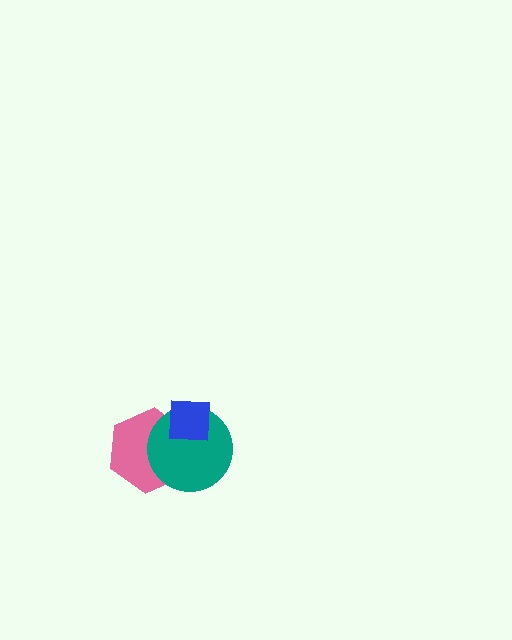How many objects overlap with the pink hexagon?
2 objects overlap with the pink hexagon.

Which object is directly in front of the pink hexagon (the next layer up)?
The teal circle is directly in front of the pink hexagon.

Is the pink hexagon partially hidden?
Yes, it is partially covered by another shape.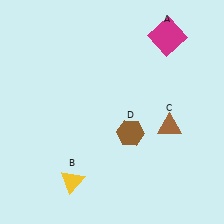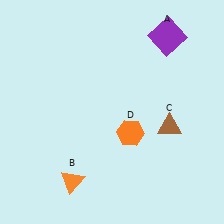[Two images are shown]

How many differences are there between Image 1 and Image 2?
There are 3 differences between the two images.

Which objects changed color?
A changed from magenta to purple. B changed from yellow to orange. D changed from brown to orange.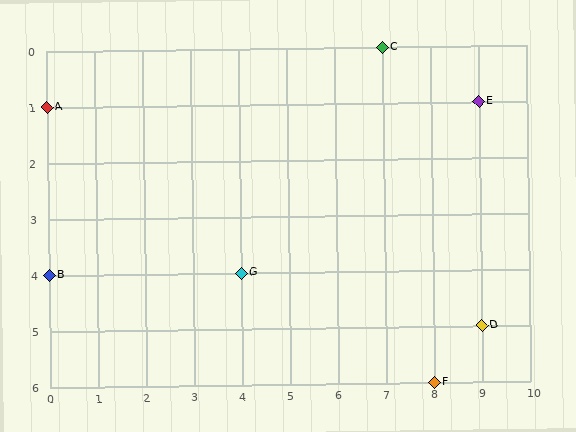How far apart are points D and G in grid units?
Points D and G are 5 columns and 1 row apart (about 5.1 grid units diagonally).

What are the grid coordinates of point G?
Point G is at grid coordinates (4, 4).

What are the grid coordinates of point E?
Point E is at grid coordinates (9, 1).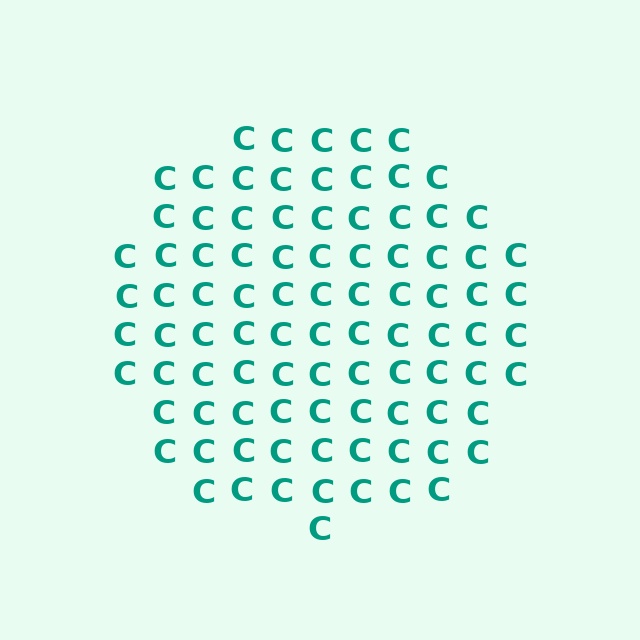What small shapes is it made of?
It is made of small letter C's.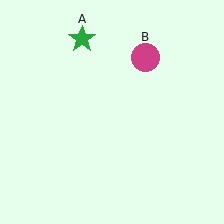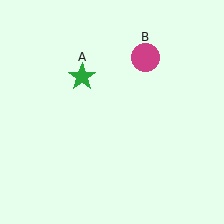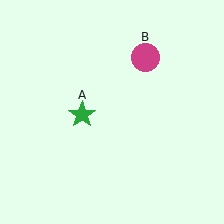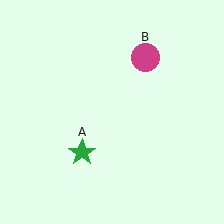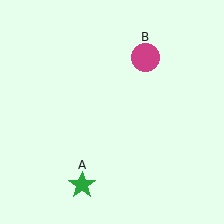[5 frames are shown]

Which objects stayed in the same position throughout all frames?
Magenta circle (object B) remained stationary.